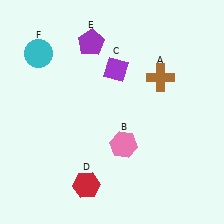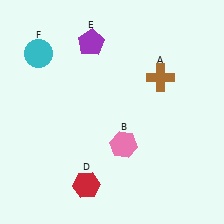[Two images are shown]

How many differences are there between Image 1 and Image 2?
There is 1 difference between the two images.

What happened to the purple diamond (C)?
The purple diamond (C) was removed in Image 2. It was in the top-right area of Image 1.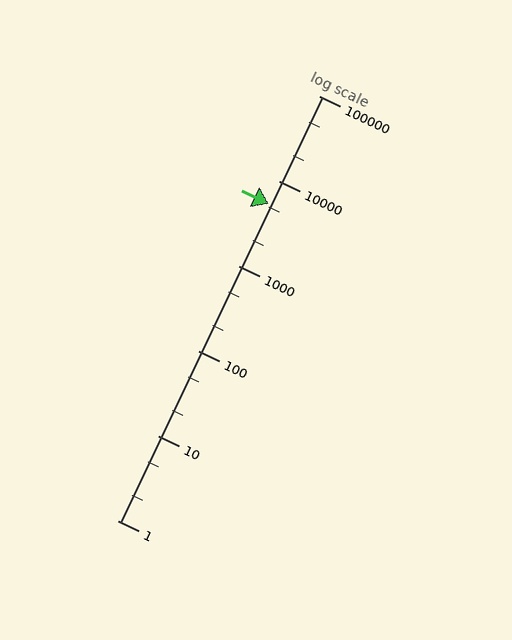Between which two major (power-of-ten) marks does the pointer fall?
The pointer is between 1000 and 10000.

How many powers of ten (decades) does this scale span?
The scale spans 5 decades, from 1 to 100000.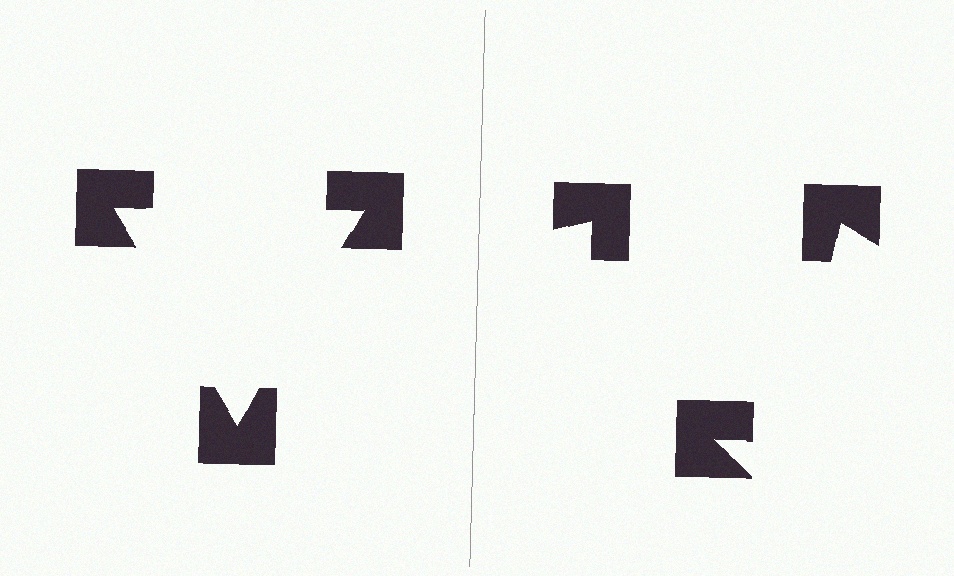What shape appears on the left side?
An illusory triangle.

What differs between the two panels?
The notched squares are positioned identically on both sides; only the wedge orientations differ. On the left they align to a triangle; on the right they are misaligned.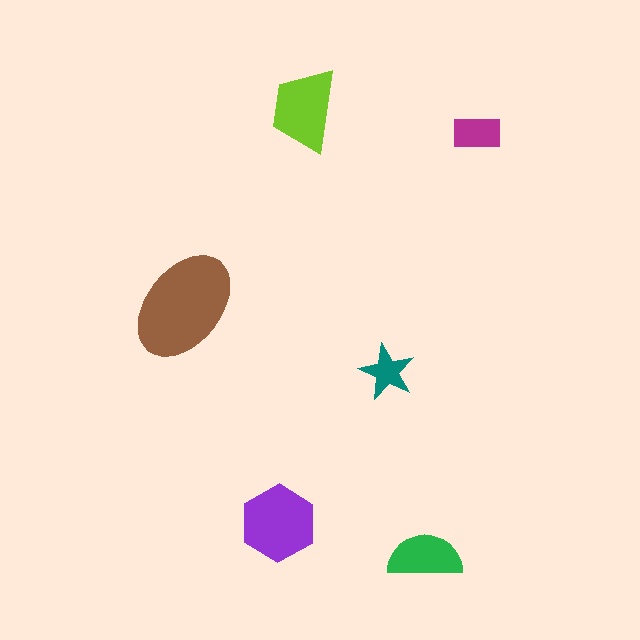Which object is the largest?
The brown ellipse.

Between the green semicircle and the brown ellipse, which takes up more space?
The brown ellipse.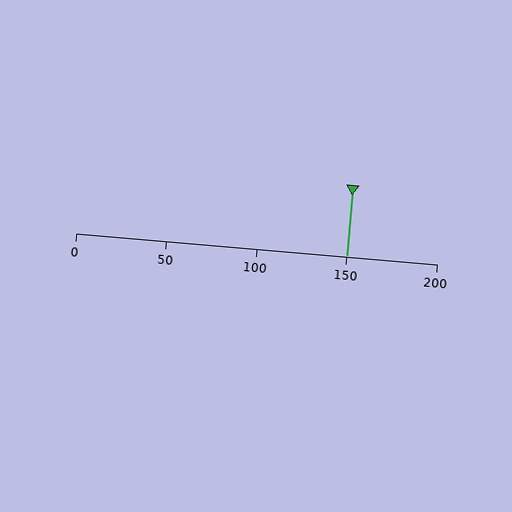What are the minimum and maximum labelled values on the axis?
The axis runs from 0 to 200.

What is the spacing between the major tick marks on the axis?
The major ticks are spaced 50 apart.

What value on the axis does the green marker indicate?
The marker indicates approximately 150.